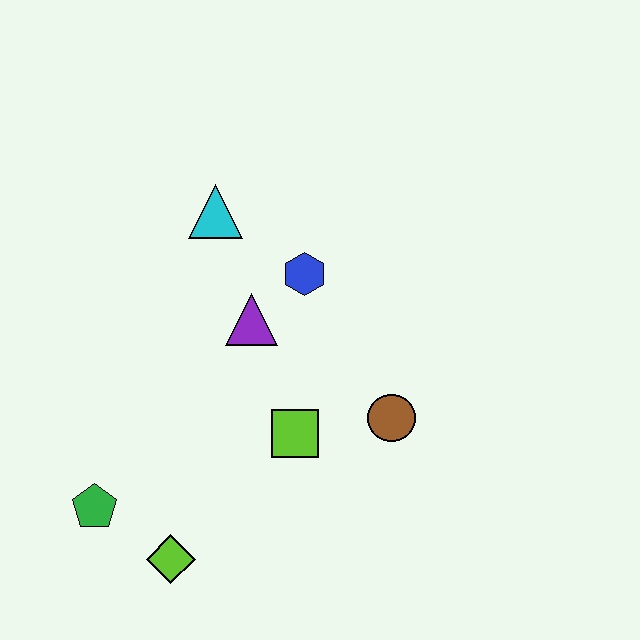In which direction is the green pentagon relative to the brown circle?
The green pentagon is to the left of the brown circle.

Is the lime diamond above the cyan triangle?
No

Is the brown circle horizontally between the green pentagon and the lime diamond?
No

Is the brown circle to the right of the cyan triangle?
Yes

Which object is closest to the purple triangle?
The blue hexagon is closest to the purple triangle.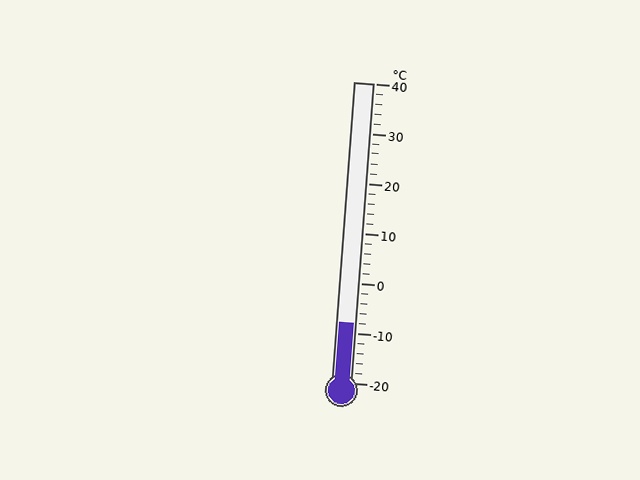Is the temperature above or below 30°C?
The temperature is below 30°C.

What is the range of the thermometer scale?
The thermometer scale ranges from -20°C to 40°C.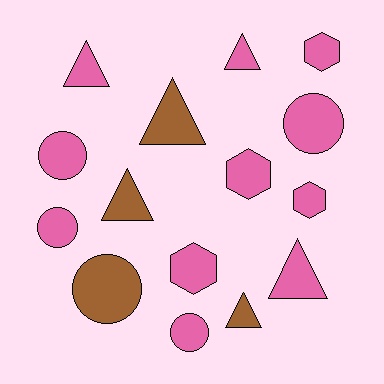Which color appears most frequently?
Pink, with 11 objects.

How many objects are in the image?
There are 15 objects.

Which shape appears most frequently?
Triangle, with 6 objects.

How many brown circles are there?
There is 1 brown circle.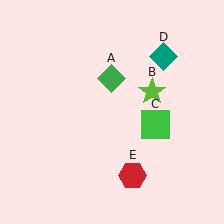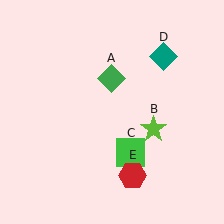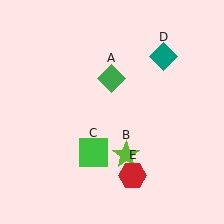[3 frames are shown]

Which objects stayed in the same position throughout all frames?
Green diamond (object A) and teal diamond (object D) and red hexagon (object E) remained stationary.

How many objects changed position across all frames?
2 objects changed position: lime star (object B), green square (object C).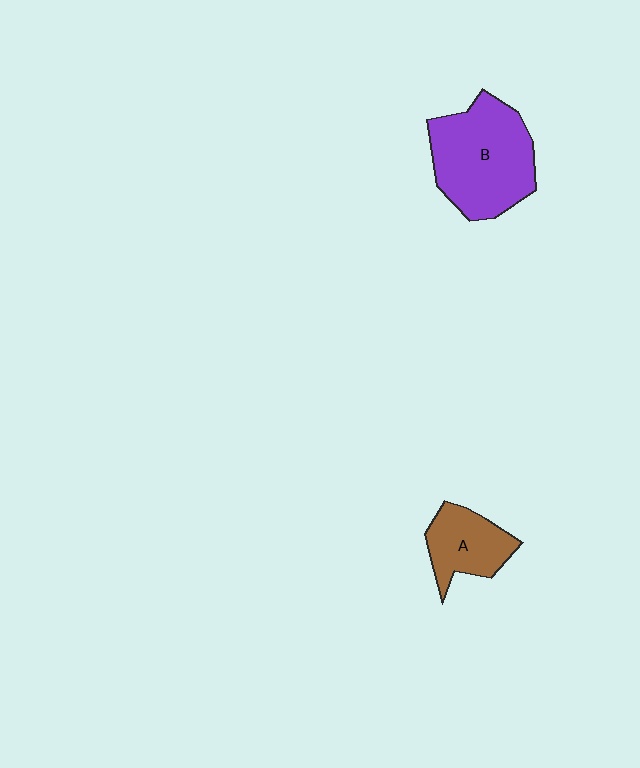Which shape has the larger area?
Shape B (purple).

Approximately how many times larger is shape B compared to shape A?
Approximately 2.0 times.